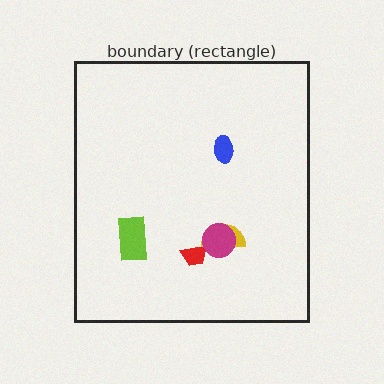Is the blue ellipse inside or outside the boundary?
Inside.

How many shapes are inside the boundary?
5 inside, 0 outside.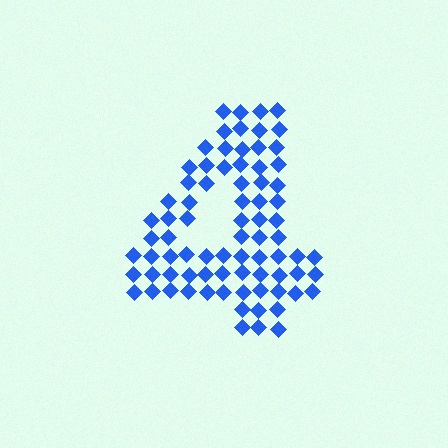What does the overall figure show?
The overall figure shows the digit 4.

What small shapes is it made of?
It is made of small diamonds.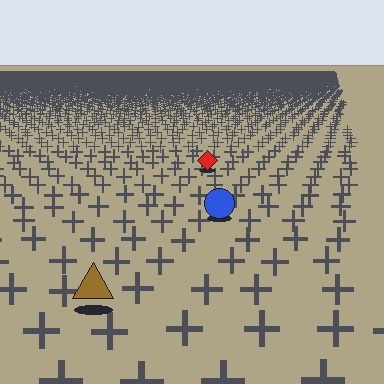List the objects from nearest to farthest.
From nearest to farthest: the brown triangle, the blue circle, the red diamond.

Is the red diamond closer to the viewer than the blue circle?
No. The blue circle is closer — you can tell from the texture gradient: the ground texture is coarser near it.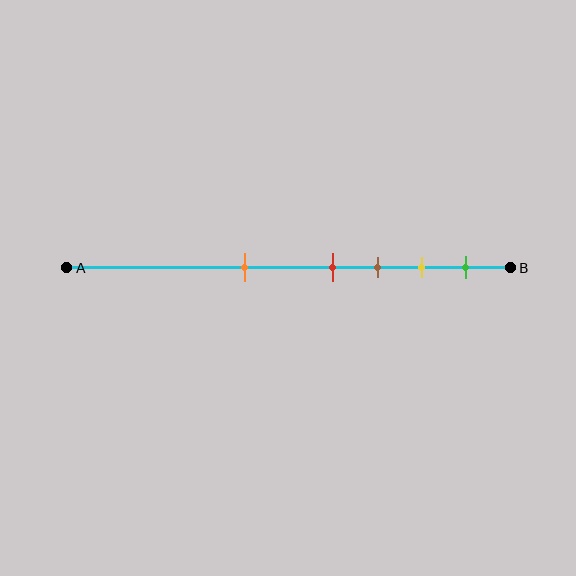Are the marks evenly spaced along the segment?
No, the marks are not evenly spaced.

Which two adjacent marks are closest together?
The red and brown marks are the closest adjacent pair.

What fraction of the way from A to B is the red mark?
The red mark is approximately 60% (0.6) of the way from A to B.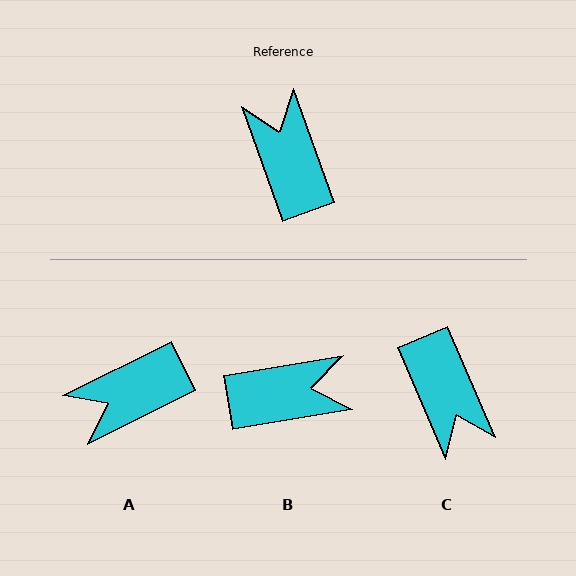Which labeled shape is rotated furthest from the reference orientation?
C, about 177 degrees away.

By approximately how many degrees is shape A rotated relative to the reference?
Approximately 97 degrees counter-clockwise.